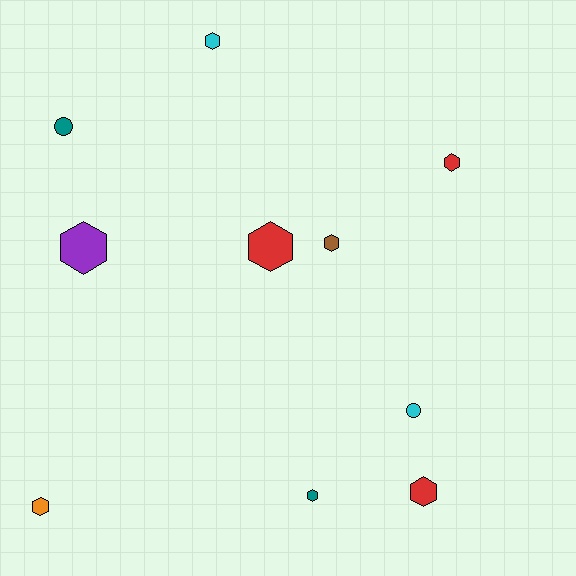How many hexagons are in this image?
There are 8 hexagons.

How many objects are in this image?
There are 10 objects.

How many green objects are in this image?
There are no green objects.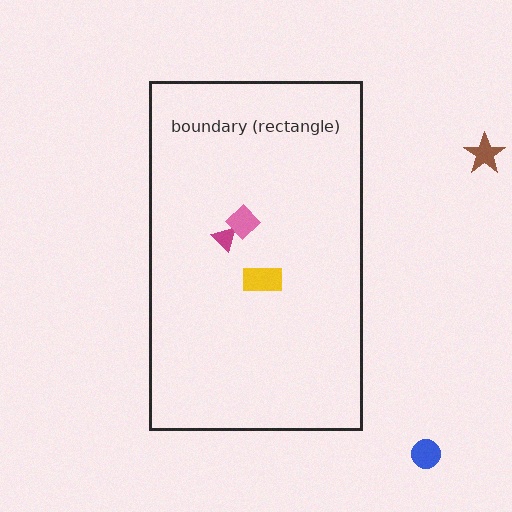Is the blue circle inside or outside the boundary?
Outside.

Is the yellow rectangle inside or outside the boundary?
Inside.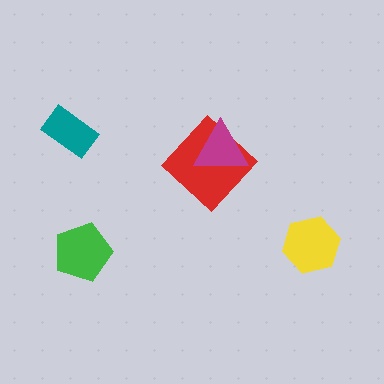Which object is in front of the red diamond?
The magenta triangle is in front of the red diamond.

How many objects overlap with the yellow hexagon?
0 objects overlap with the yellow hexagon.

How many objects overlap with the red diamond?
1 object overlaps with the red diamond.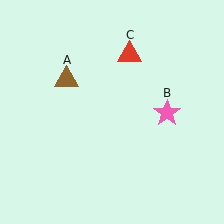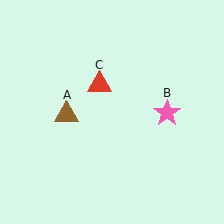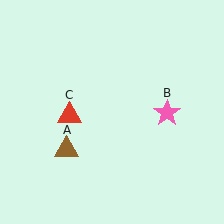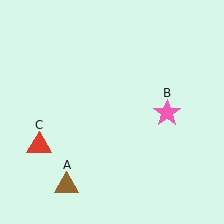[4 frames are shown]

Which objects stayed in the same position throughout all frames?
Pink star (object B) remained stationary.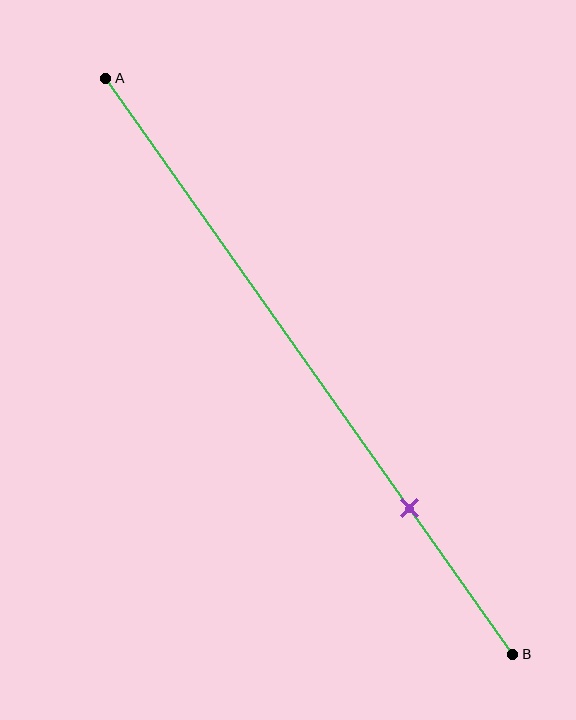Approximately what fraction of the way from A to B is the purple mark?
The purple mark is approximately 75% of the way from A to B.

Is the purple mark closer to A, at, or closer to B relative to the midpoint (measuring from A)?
The purple mark is closer to point B than the midpoint of segment AB.